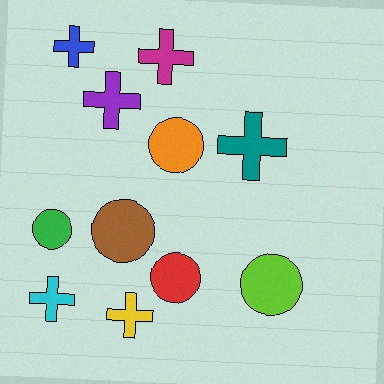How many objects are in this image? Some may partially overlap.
There are 11 objects.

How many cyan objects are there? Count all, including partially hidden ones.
There is 1 cyan object.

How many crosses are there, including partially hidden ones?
There are 6 crosses.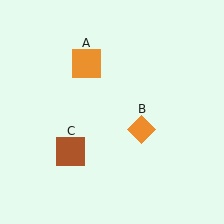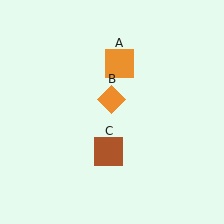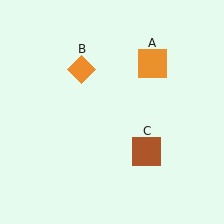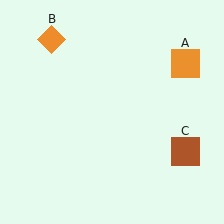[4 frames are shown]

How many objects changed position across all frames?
3 objects changed position: orange square (object A), orange diamond (object B), brown square (object C).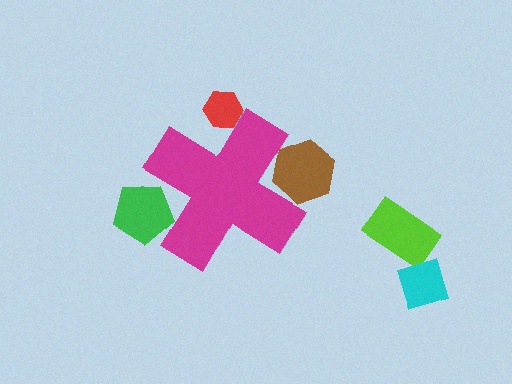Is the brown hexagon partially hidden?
Yes, the brown hexagon is partially hidden behind the magenta cross.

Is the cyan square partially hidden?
No, the cyan square is fully visible.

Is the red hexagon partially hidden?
Yes, the red hexagon is partially hidden behind the magenta cross.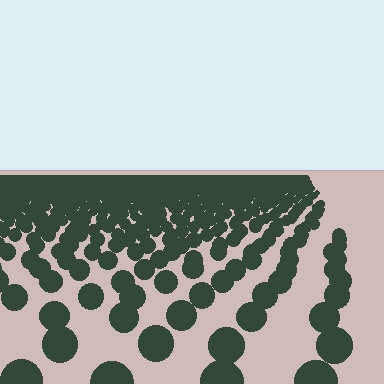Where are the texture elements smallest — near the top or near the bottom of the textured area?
Near the top.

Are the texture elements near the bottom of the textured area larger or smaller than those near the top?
Larger. Near the bottom, elements are closer to the viewer and appear at a bigger on-screen size.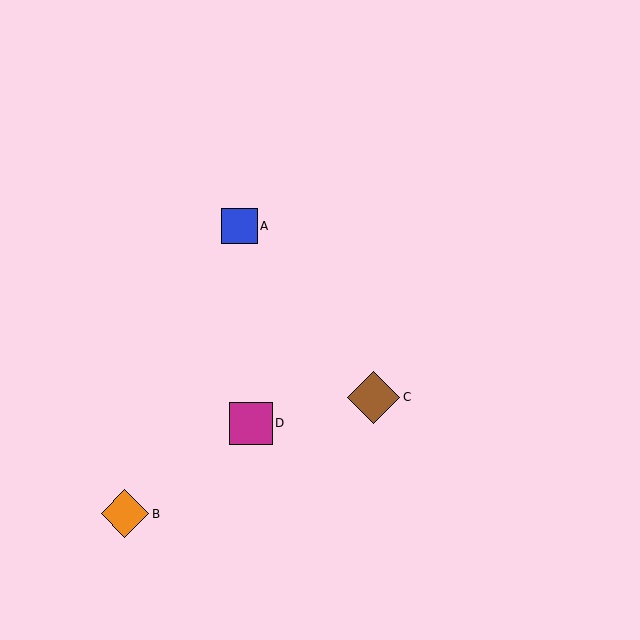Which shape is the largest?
The brown diamond (labeled C) is the largest.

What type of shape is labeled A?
Shape A is a blue square.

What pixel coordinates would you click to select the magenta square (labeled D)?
Click at (251, 423) to select the magenta square D.